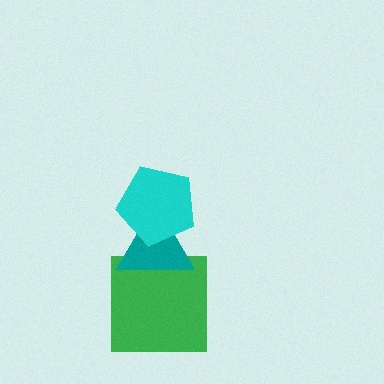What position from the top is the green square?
The green square is 3rd from the top.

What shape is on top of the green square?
The teal triangle is on top of the green square.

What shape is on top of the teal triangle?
The cyan pentagon is on top of the teal triangle.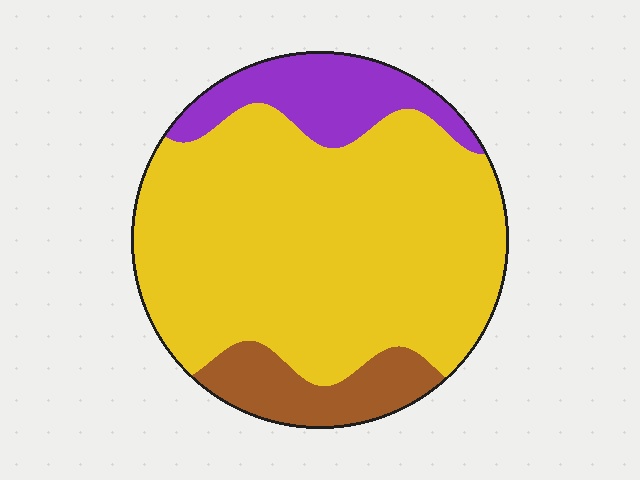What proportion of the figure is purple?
Purple covers 14% of the figure.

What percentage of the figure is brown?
Brown takes up about one eighth (1/8) of the figure.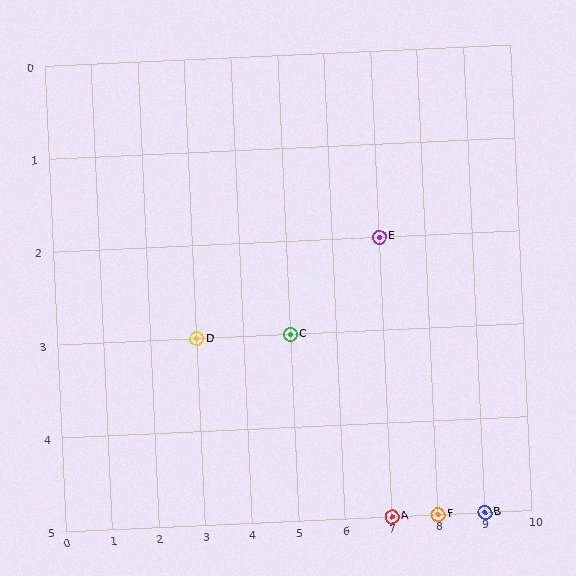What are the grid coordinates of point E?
Point E is at grid coordinates (7, 2).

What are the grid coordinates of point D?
Point D is at grid coordinates (3, 3).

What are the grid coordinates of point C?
Point C is at grid coordinates (5, 3).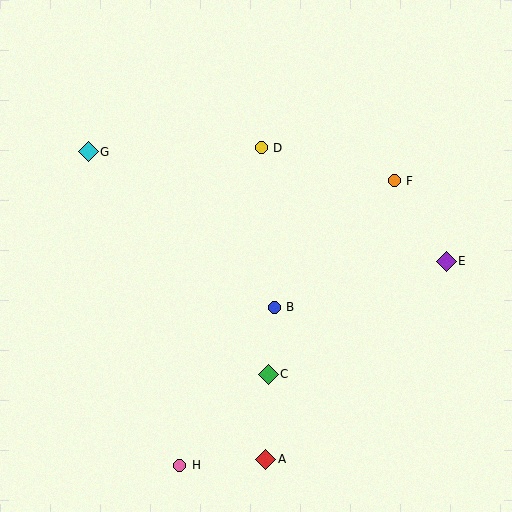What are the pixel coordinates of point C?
Point C is at (268, 374).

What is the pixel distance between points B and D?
The distance between B and D is 160 pixels.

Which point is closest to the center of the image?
Point B at (274, 307) is closest to the center.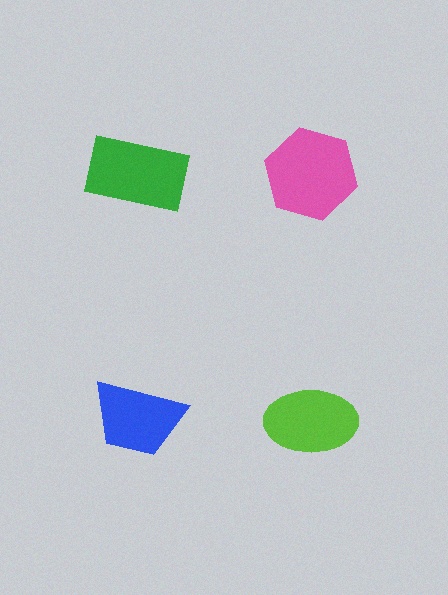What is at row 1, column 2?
A pink hexagon.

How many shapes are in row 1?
2 shapes.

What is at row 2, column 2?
A lime ellipse.